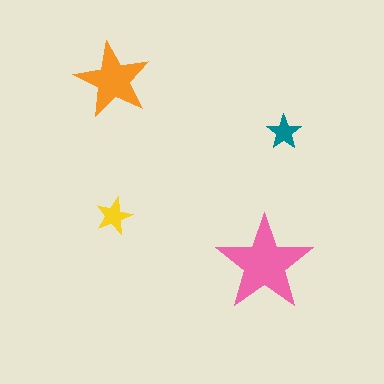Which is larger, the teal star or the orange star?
The orange one.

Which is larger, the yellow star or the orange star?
The orange one.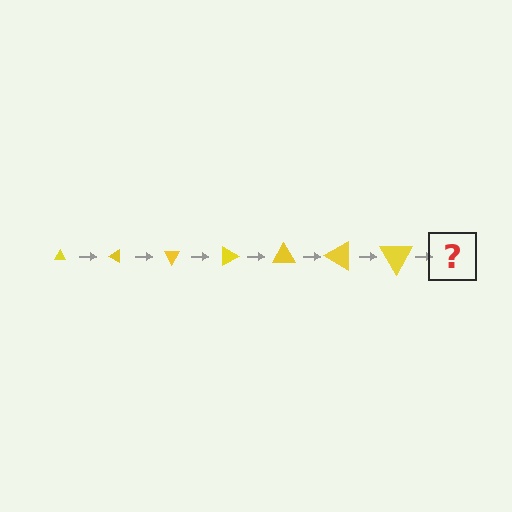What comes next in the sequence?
The next element should be a triangle, larger than the previous one and rotated 210 degrees from the start.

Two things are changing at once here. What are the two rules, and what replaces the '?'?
The two rules are that the triangle grows larger each step and it rotates 30 degrees each step. The '?' should be a triangle, larger than the previous one and rotated 210 degrees from the start.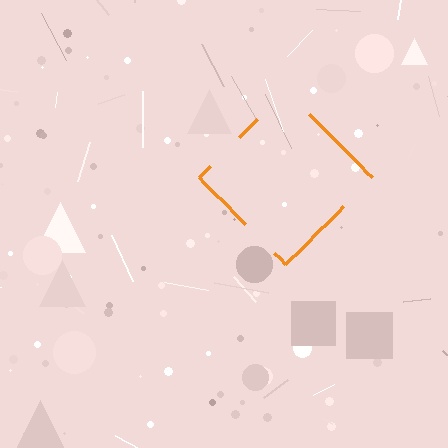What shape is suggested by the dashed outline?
The dashed outline suggests a diamond.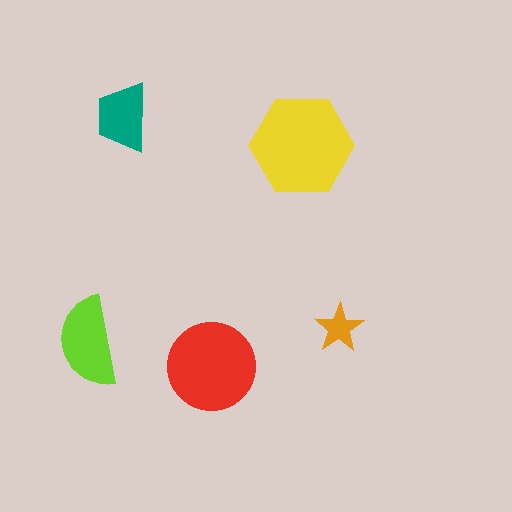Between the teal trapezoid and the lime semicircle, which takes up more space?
The lime semicircle.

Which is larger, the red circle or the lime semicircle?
The red circle.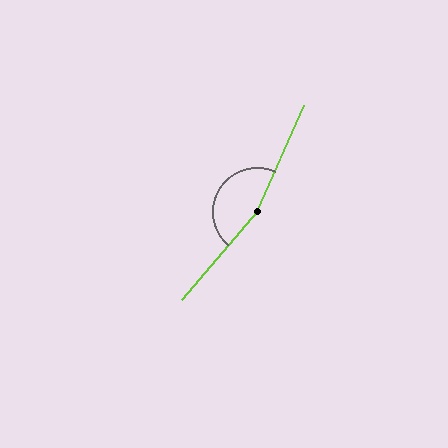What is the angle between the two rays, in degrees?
Approximately 163 degrees.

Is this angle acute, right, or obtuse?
It is obtuse.